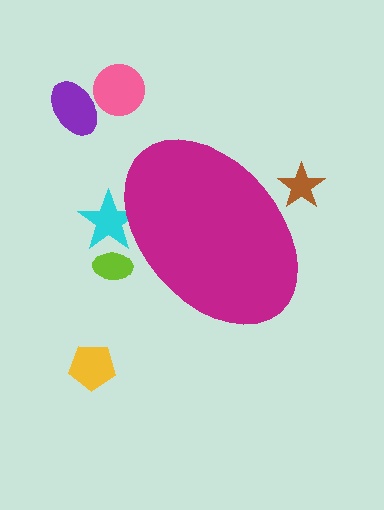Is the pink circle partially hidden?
No, the pink circle is fully visible.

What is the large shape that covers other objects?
A magenta ellipse.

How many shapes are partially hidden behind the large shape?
3 shapes are partially hidden.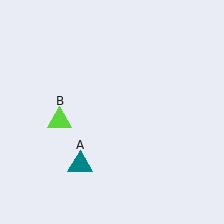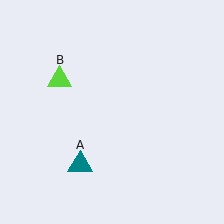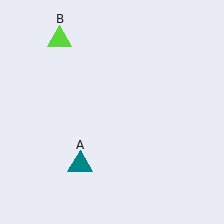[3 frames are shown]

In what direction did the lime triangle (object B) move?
The lime triangle (object B) moved up.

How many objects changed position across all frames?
1 object changed position: lime triangle (object B).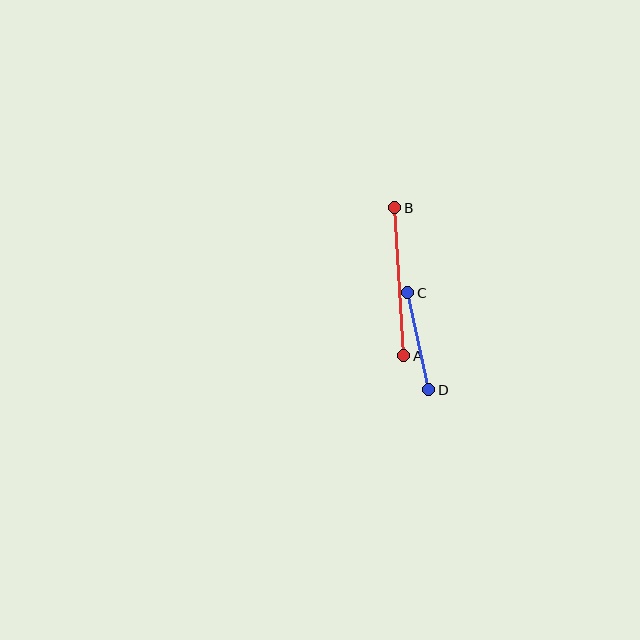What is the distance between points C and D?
The distance is approximately 99 pixels.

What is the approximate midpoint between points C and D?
The midpoint is at approximately (418, 341) pixels.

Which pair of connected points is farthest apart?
Points A and B are farthest apart.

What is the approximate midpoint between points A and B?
The midpoint is at approximately (399, 282) pixels.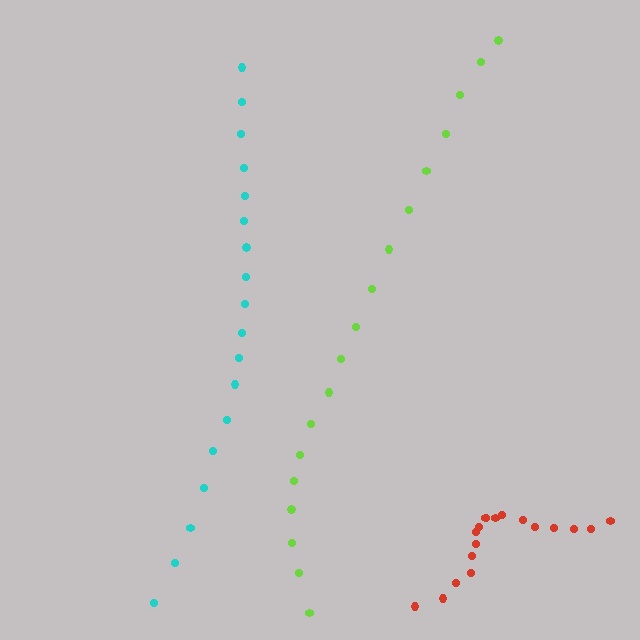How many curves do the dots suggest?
There are 3 distinct paths.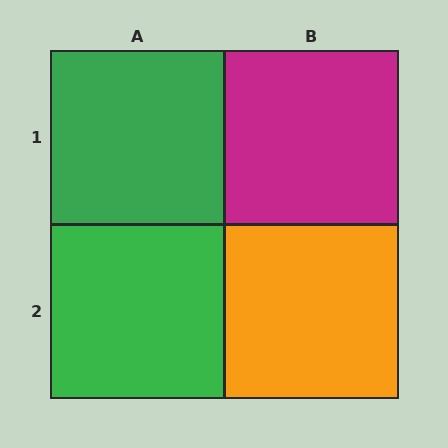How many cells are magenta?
1 cell is magenta.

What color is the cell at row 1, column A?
Green.